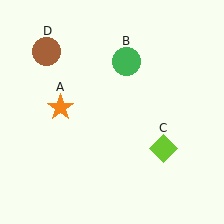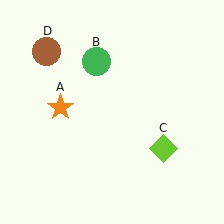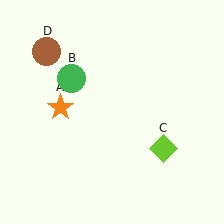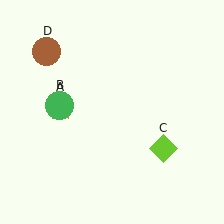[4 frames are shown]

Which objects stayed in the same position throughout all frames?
Orange star (object A) and lime diamond (object C) and brown circle (object D) remained stationary.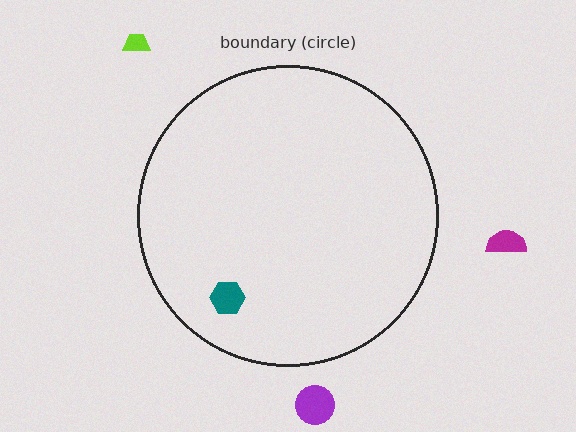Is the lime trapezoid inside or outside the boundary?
Outside.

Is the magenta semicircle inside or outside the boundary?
Outside.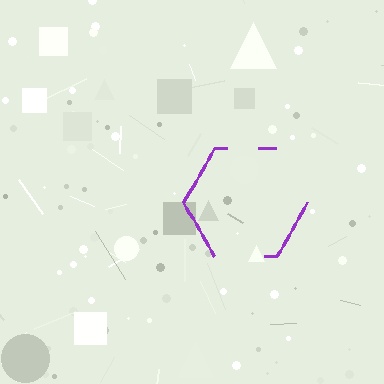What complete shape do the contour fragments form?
The contour fragments form a hexagon.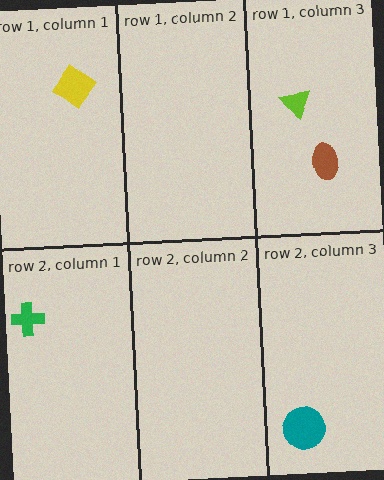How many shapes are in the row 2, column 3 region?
1.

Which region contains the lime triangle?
The row 1, column 3 region.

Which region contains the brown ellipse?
The row 1, column 3 region.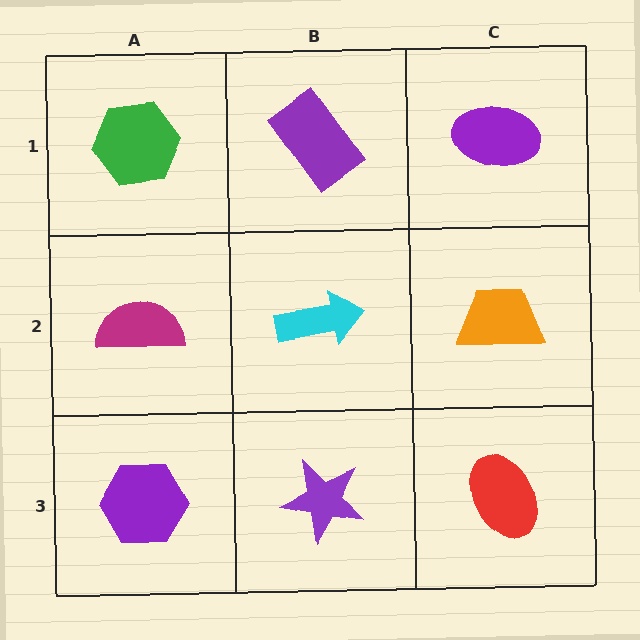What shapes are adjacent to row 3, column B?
A cyan arrow (row 2, column B), a purple hexagon (row 3, column A), a red ellipse (row 3, column C).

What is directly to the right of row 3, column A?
A purple star.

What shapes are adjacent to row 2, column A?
A green hexagon (row 1, column A), a purple hexagon (row 3, column A), a cyan arrow (row 2, column B).